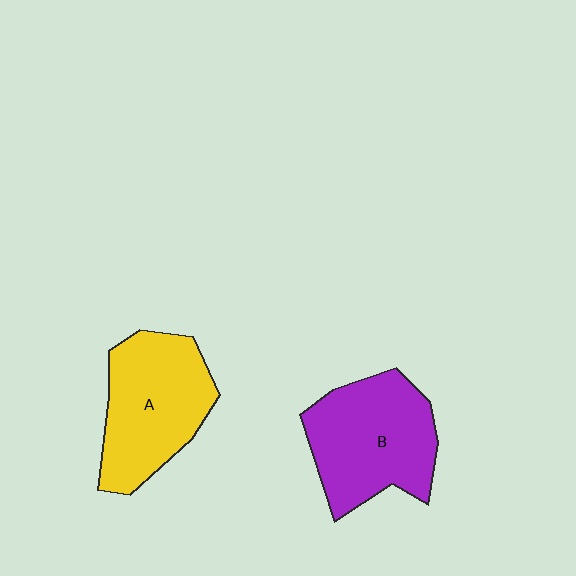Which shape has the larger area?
Shape B (purple).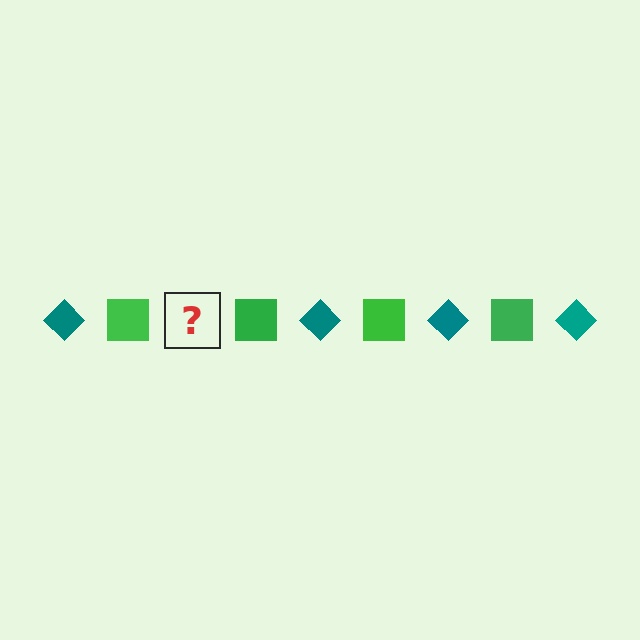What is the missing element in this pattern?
The missing element is a teal diamond.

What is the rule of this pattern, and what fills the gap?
The rule is that the pattern alternates between teal diamond and green square. The gap should be filled with a teal diamond.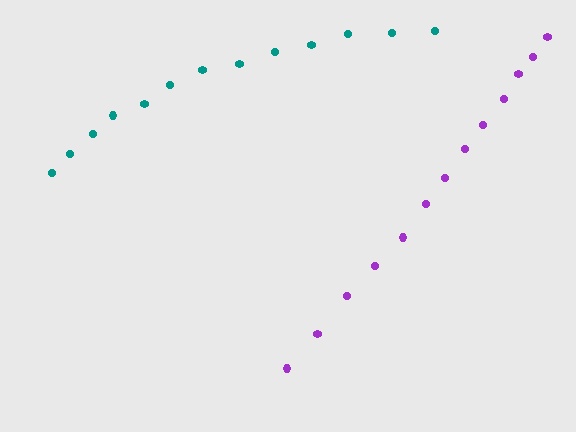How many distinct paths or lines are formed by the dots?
There are 2 distinct paths.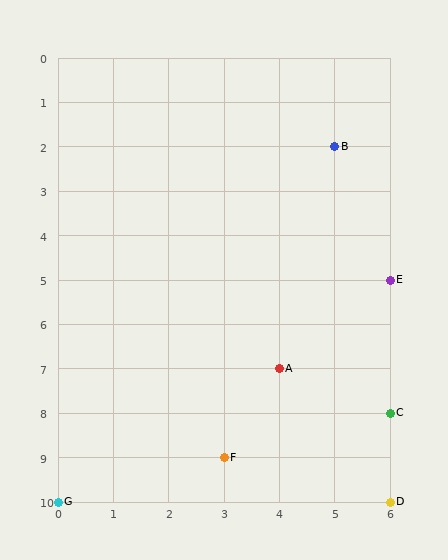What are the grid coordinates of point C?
Point C is at grid coordinates (6, 8).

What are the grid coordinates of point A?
Point A is at grid coordinates (4, 7).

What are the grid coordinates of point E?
Point E is at grid coordinates (6, 5).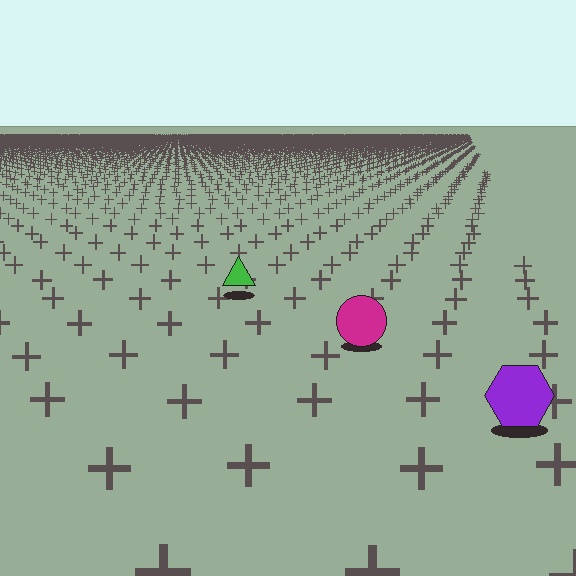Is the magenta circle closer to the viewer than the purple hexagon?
No. The purple hexagon is closer — you can tell from the texture gradient: the ground texture is coarser near it.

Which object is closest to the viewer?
The purple hexagon is closest. The texture marks near it are larger and more spread out.